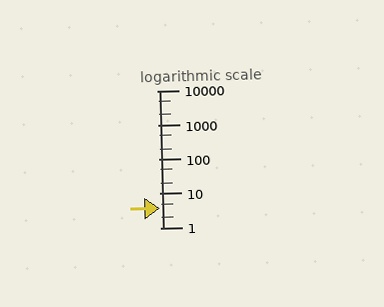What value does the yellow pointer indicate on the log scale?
The pointer indicates approximately 3.8.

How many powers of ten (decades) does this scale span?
The scale spans 4 decades, from 1 to 10000.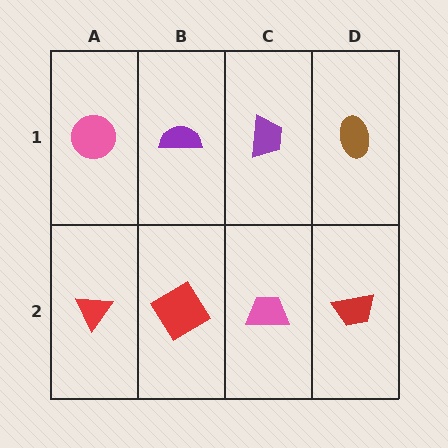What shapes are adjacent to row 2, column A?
A pink circle (row 1, column A), a red diamond (row 2, column B).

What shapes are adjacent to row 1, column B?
A red diamond (row 2, column B), a pink circle (row 1, column A), a purple trapezoid (row 1, column C).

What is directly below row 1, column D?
A red trapezoid.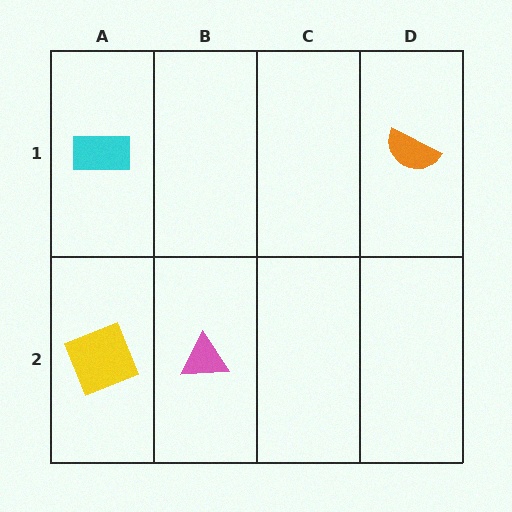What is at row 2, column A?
A yellow square.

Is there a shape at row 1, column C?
No, that cell is empty.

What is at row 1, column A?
A cyan rectangle.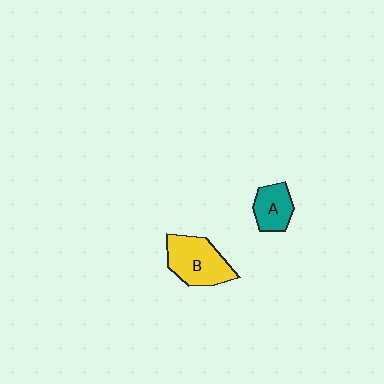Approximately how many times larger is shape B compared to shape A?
Approximately 1.6 times.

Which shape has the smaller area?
Shape A (teal).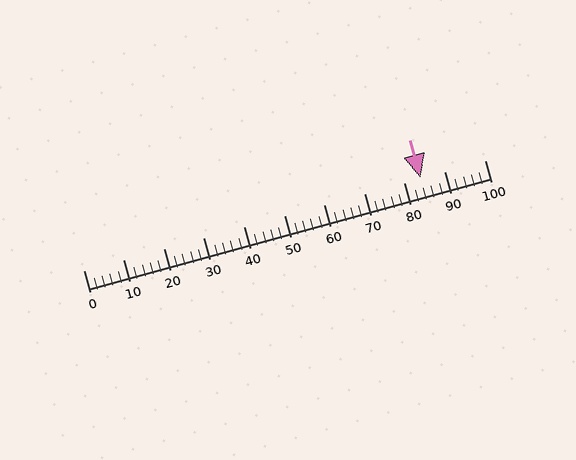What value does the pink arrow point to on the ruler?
The pink arrow points to approximately 84.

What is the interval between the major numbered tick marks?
The major tick marks are spaced 10 units apart.